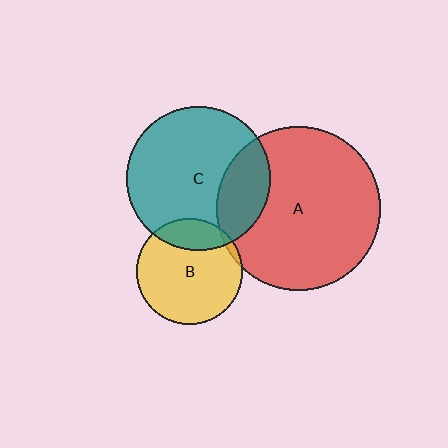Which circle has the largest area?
Circle A (red).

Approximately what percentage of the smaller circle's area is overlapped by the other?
Approximately 5%.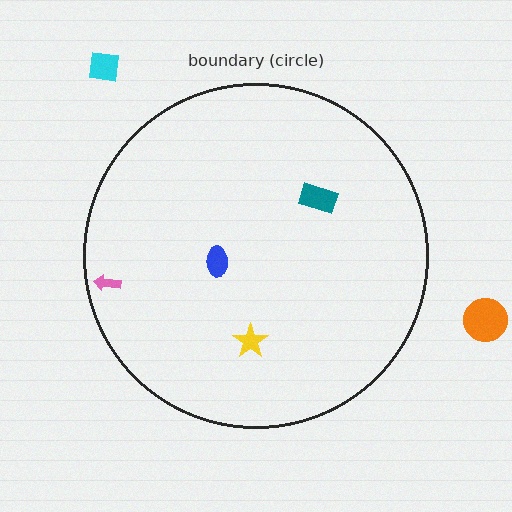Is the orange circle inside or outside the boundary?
Outside.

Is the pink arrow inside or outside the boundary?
Inside.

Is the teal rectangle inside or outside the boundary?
Inside.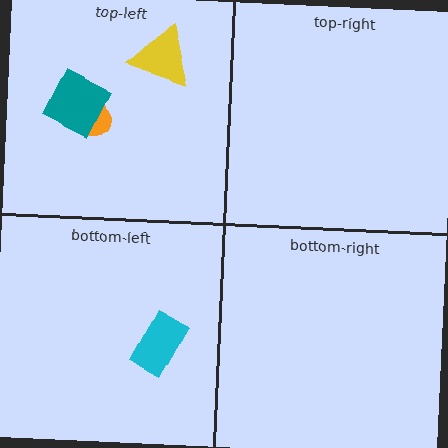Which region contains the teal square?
The top-left region.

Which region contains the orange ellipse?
The top-left region.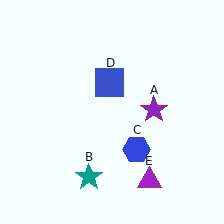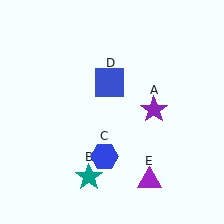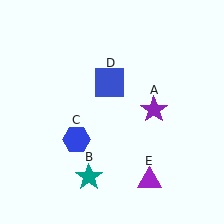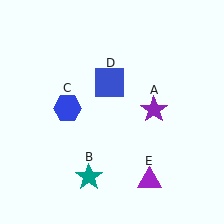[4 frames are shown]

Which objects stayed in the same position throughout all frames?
Purple star (object A) and teal star (object B) and blue square (object D) and purple triangle (object E) remained stationary.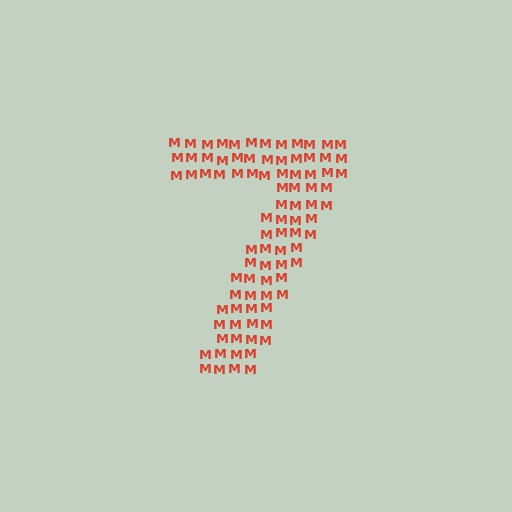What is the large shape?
The large shape is the digit 7.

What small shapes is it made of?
It is made of small letter M's.